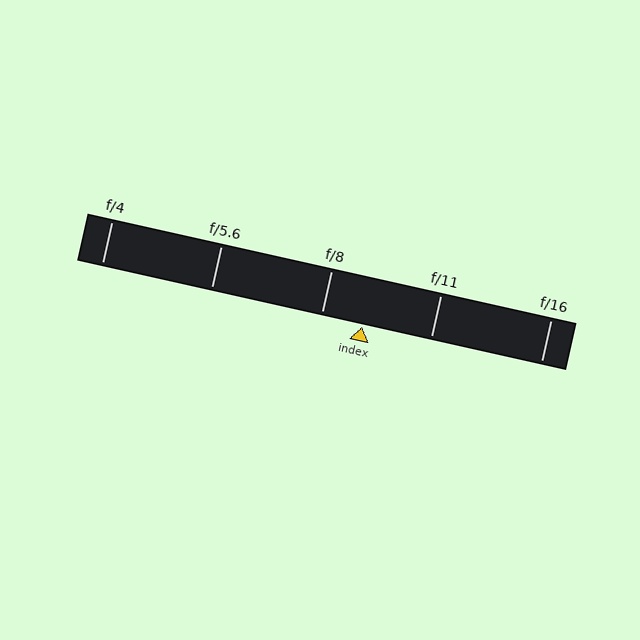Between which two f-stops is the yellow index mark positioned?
The index mark is between f/8 and f/11.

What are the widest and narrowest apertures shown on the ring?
The widest aperture shown is f/4 and the narrowest is f/16.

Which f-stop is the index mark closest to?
The index mark is closest to f/8.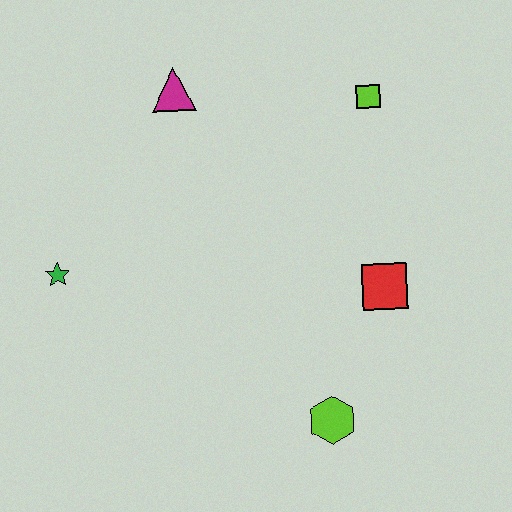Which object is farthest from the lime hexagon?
The magenta triangle is farthest from the lime hexagon.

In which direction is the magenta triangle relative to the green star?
The magenta triangle is above the green star.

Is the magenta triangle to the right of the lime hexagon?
No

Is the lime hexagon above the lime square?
No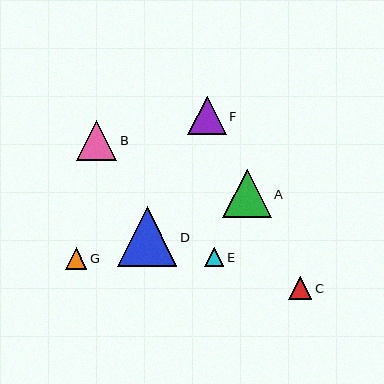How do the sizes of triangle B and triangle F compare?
Triangle B and triangle F are approximately the same size.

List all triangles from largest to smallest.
From largest to smallest: D, A, B, F, C, G, E.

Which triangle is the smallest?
Triangle E is the smallest with a size of approximately 19 pixels.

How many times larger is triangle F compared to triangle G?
Triangle F is approximately 1.8 times the size of triangle G.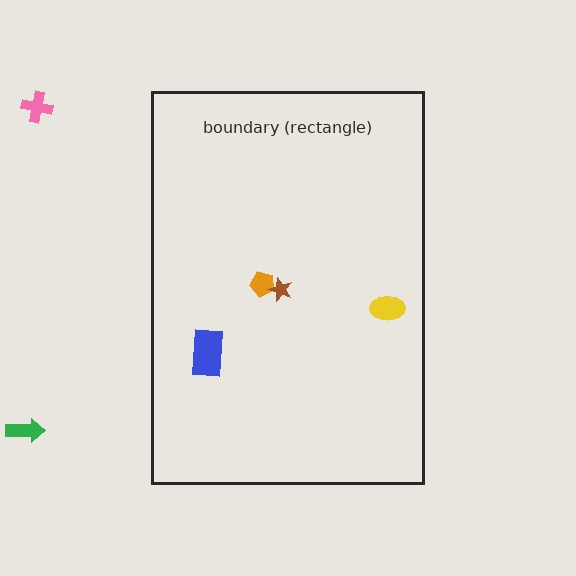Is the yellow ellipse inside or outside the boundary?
Inside.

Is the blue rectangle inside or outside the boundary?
Inside.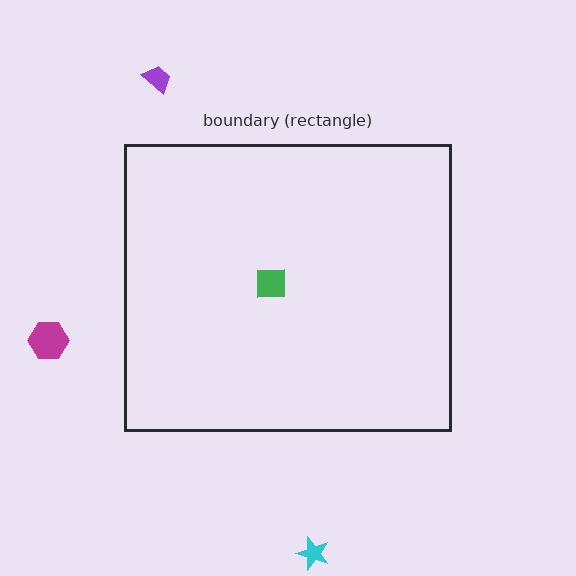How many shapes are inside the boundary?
1 inside, 3 outside.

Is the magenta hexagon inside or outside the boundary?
Outside.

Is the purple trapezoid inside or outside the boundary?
Outside.